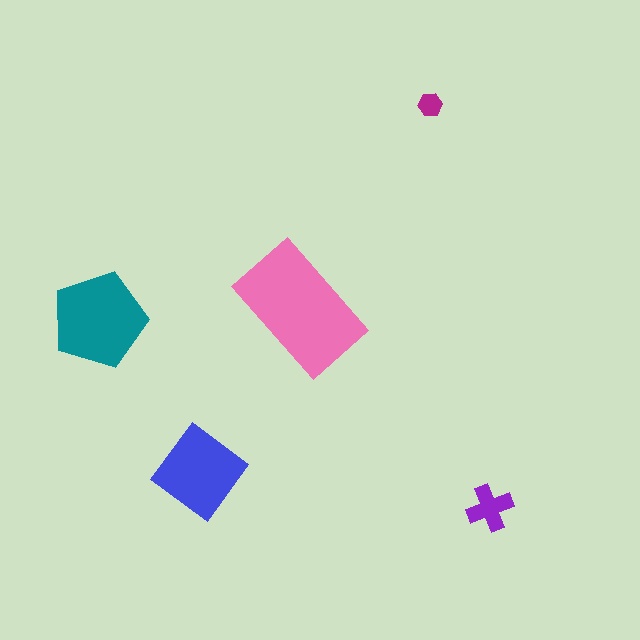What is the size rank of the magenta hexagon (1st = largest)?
5th.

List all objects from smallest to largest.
The magenta hexagon, the purple cross, the blue diamond, the teal pentagon, the pink rectangle.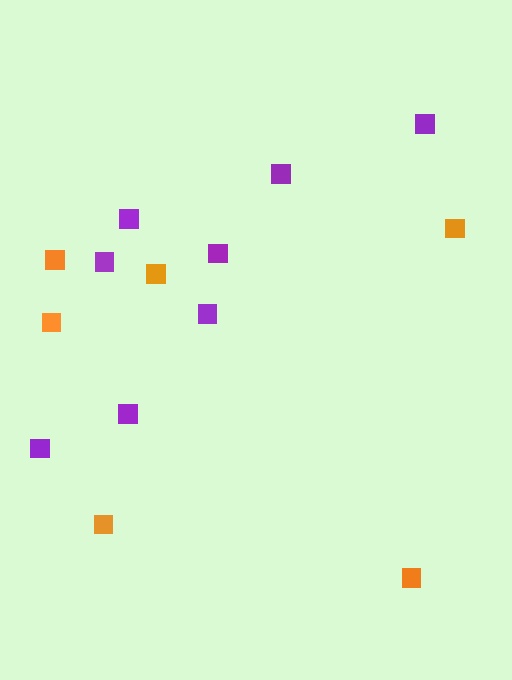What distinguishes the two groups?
There are 2 groups: one group of orange squares (6) and one group of purple squares (8).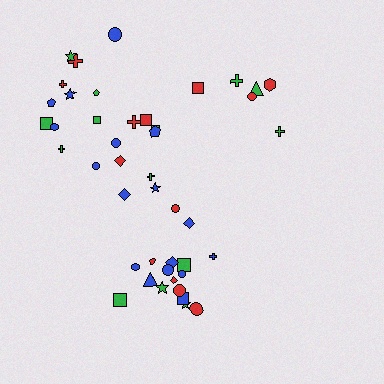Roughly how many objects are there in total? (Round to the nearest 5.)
Roughly 45 objects in total.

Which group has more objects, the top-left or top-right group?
The top-left group.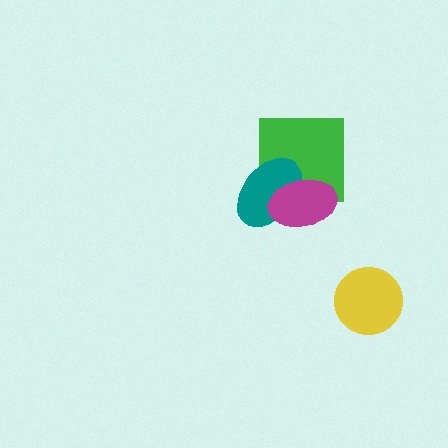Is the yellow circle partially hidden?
No, no other shape covers it.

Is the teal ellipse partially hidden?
Yes, it is partially covered by another shape.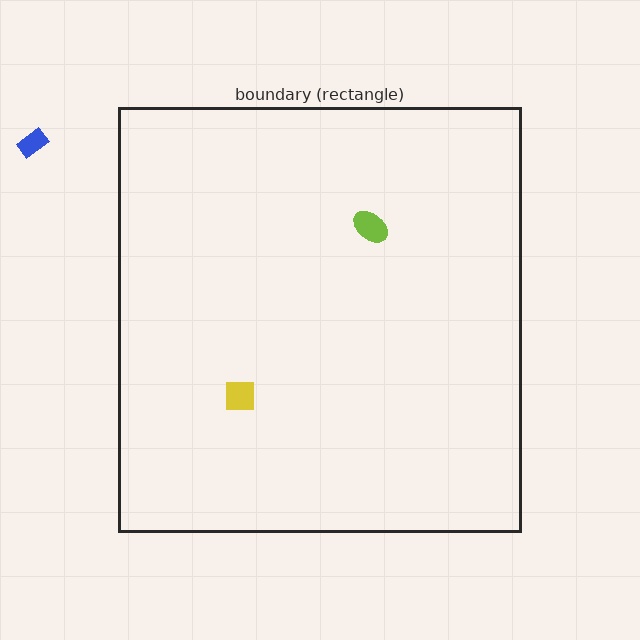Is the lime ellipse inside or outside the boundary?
Inside.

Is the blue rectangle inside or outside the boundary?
Outside.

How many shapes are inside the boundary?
2 inside, 1 outside.